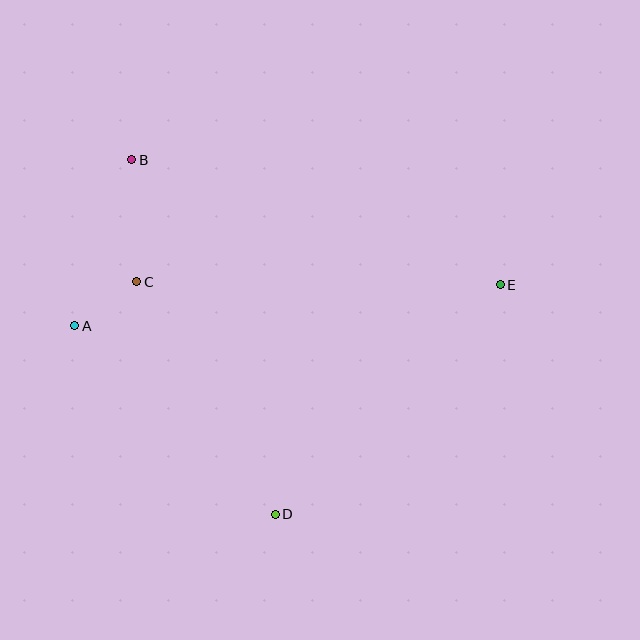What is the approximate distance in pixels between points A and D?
The distance between A and D is approximately 275 pixels.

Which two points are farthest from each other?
Points A and E are farthest from each other.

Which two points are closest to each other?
Points A and C are closest to each other.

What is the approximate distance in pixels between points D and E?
The distance between D and E is approximately 321 pixels.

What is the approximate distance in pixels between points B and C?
The distance between B and C is approximately 122 pixels.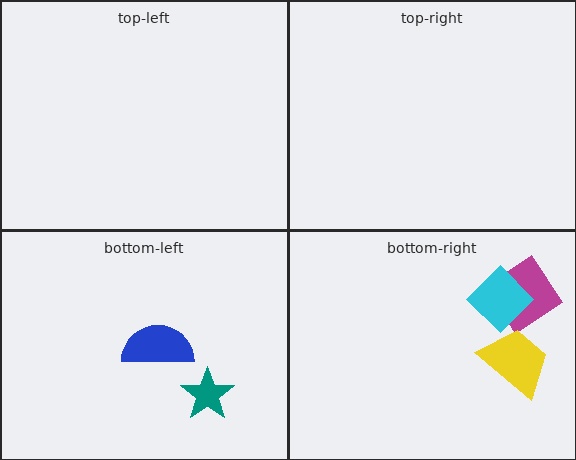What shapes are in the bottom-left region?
The teal star, the blue semicircle.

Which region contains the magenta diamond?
The bottom-right region.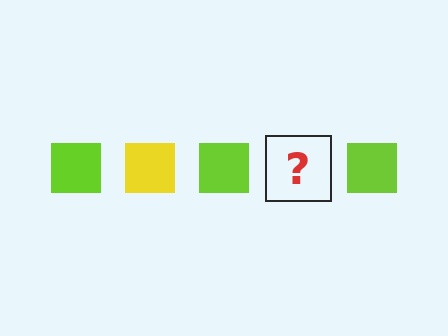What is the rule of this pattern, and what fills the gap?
The rule is that the pattern cycles through lime, yellow squares. The gap should be filled with a yellow square.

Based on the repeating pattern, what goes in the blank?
The blank should be a yellow square.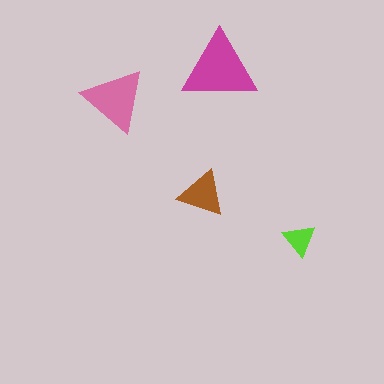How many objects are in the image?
There are 4 objects in the image.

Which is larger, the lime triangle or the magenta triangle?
The magenta one.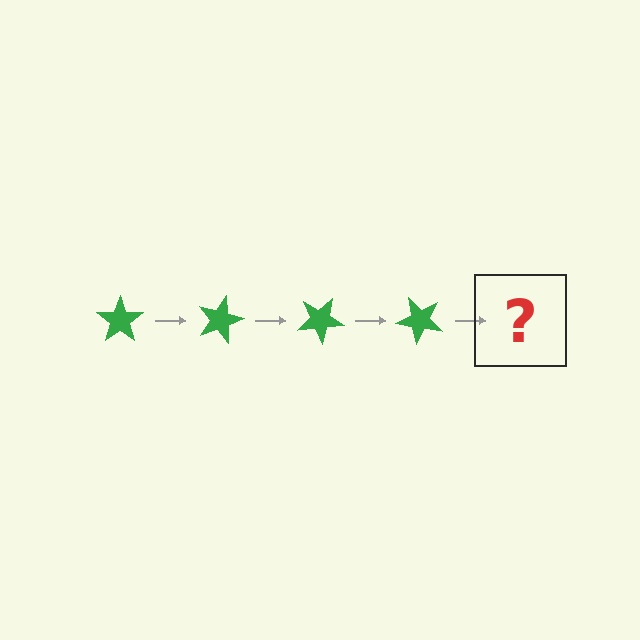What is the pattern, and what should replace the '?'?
The pattern is that the star rotates 15 degrees each step. The '?' should be a green star rotated 60 degrees.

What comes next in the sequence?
The next element should be a green star rotated 60 degrees.